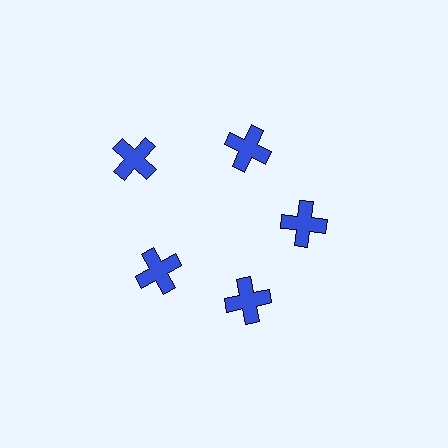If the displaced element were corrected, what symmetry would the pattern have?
It would have 5-fold rotational symmetry — the pattern would map onto itself every 72 degrees.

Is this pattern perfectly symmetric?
No. The 5 blue crosses are arranged in a ring, but one element near the 10 o'clock position is pushed outward from the center, breaking the 5-fold rotational symmetry.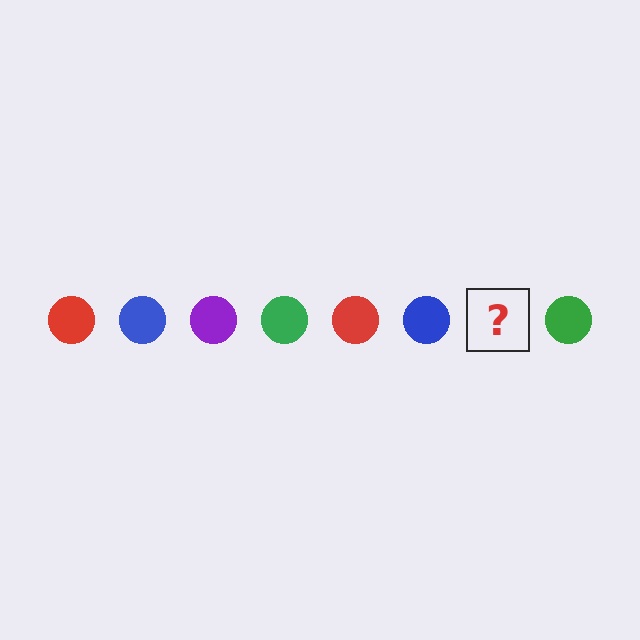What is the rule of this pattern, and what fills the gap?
The rule is that the pattern cycles through red, blue, purple, green circles. The gap should be filled with a purple circle.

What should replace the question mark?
The question mark should be replaced with a purple circle.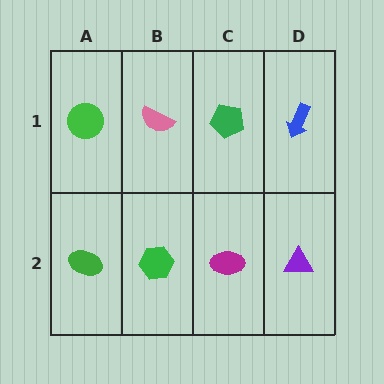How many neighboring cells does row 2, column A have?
2.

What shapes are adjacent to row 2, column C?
A green pentagon (row 1, column C), a green hexagon (row 2, column B), a purple triangle (row 2, column D).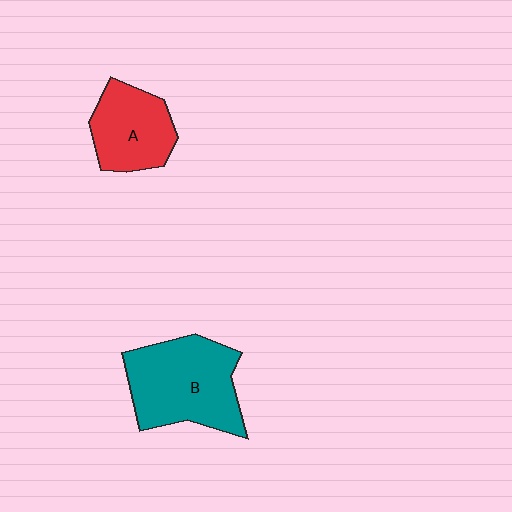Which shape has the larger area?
Shape B (teal).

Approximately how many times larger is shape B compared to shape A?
Approximately 1.5 times.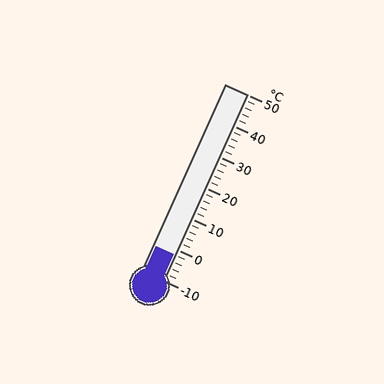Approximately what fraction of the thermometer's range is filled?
The thermometer is filled to approximately 15% of its range.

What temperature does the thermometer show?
The thermometer shows approximately -2°C.